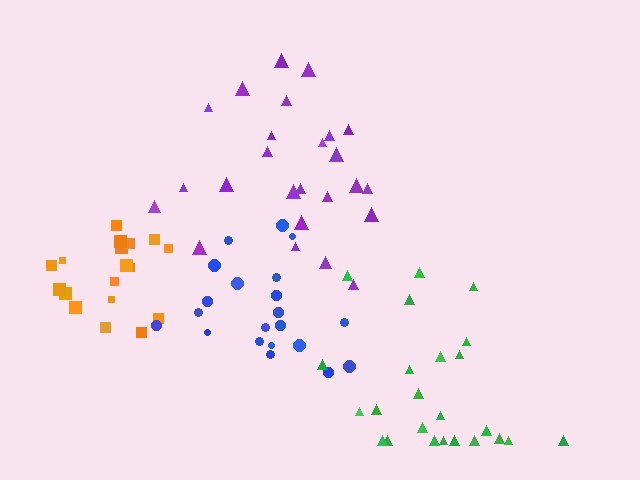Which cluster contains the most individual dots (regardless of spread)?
Purple (25).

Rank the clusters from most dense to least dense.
orange, blue, green, purple.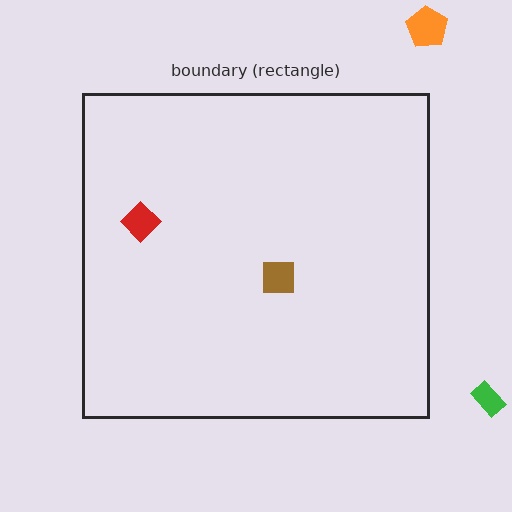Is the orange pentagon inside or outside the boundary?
Outside.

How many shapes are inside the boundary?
2 inside, 2 outside.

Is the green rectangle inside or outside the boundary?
Outside.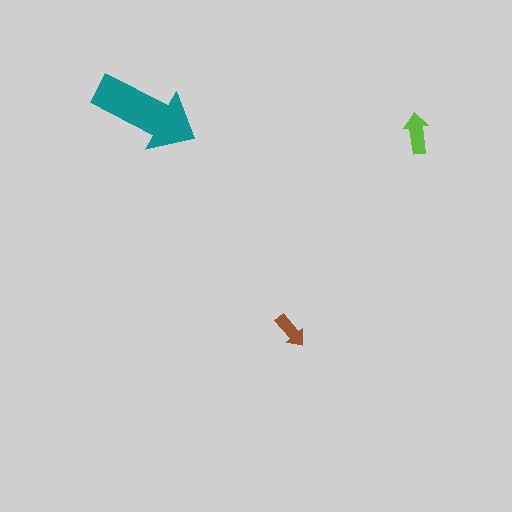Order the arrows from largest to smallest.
the teal one, the lime one, the brown one.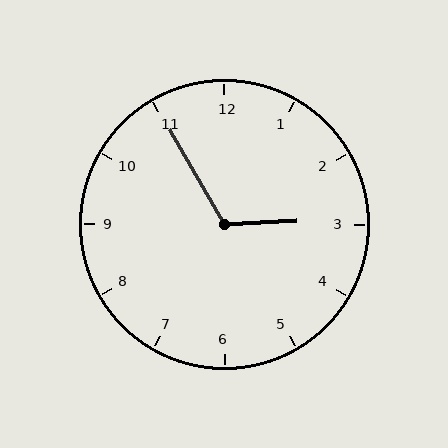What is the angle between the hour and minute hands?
Approximately 118 degrees.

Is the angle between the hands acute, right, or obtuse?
It is obtuse.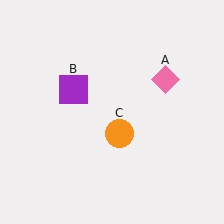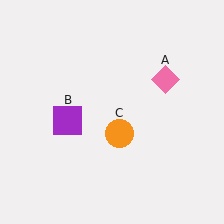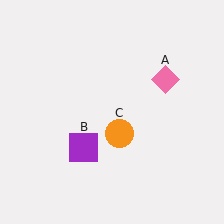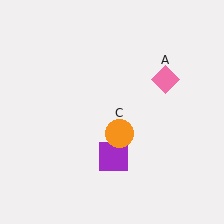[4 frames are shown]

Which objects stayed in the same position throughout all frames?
Pink diamond (object A) and orange circle (object C) remained stationary.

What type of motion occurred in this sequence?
The purple square (object B) rotated counterclockwise around the center of the scene.